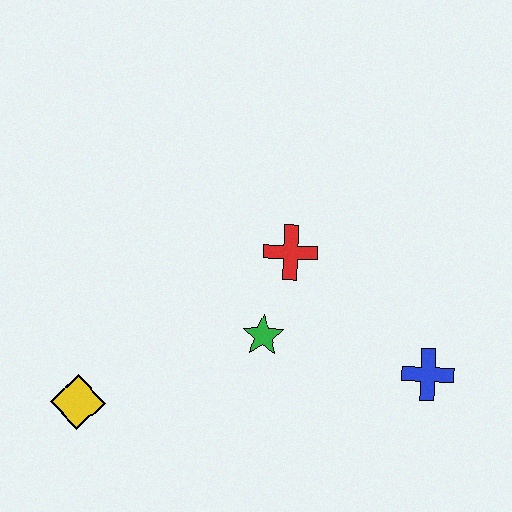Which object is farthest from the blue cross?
The yellow diamond is farthest from the blue cross.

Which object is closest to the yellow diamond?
The green star is closest to the yellow diamond.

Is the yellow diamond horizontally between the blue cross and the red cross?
No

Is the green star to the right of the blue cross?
No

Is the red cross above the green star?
Yes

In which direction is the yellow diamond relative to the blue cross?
The yellow diamond is to the left of the blue cross.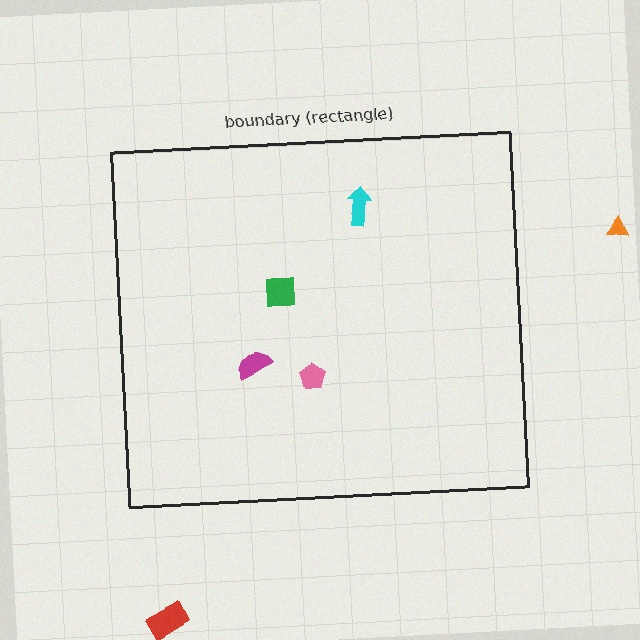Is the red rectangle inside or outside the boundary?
Outside.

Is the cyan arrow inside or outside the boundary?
Inside.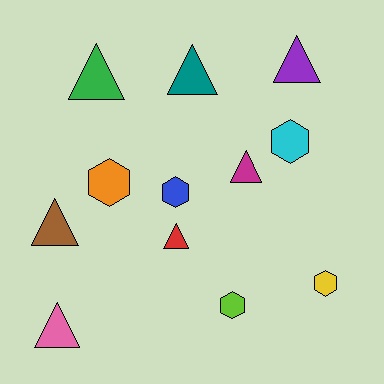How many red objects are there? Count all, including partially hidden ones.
There is 1 red object.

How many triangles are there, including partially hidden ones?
There are 7 triangles.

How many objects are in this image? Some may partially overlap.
There are 12 objects.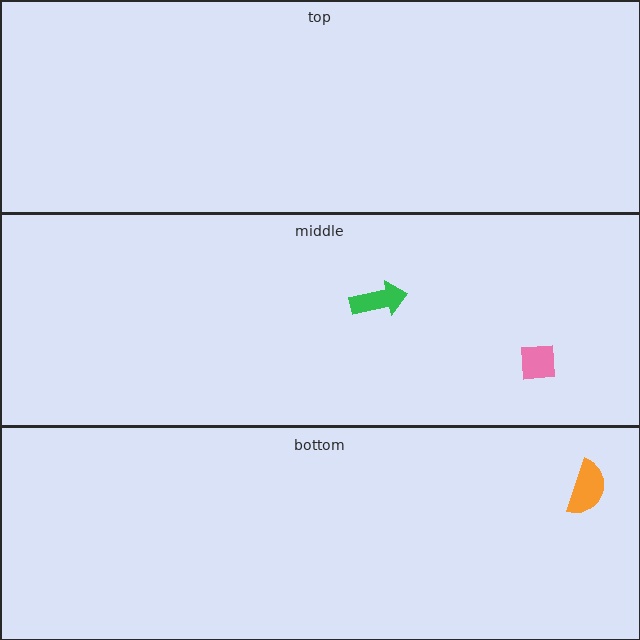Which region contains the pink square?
The middle region.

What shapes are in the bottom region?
The orange semicircle.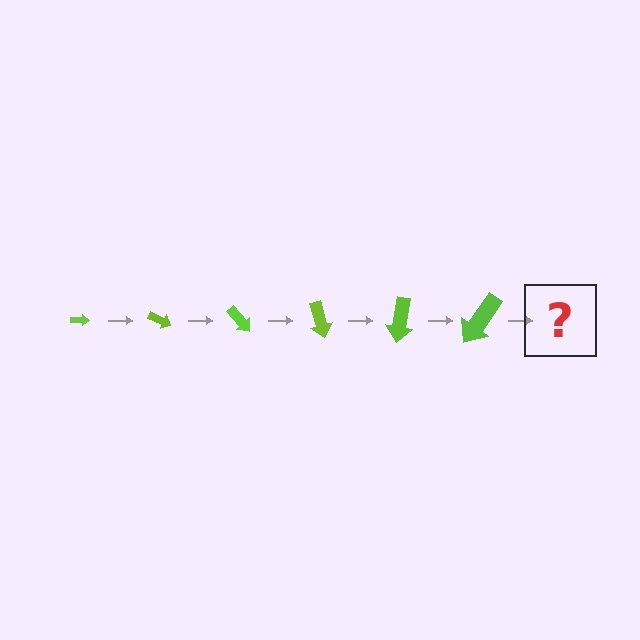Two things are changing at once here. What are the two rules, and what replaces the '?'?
The two rules are that the arrow grows larger each step and it rotates 25 degrees each step. The '?' should be an arrow, larger than the previous one and rotated 150 degrees from the start.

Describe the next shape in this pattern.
It should be an arrow, larger than the previous one and rotated 150 degrees from the start.